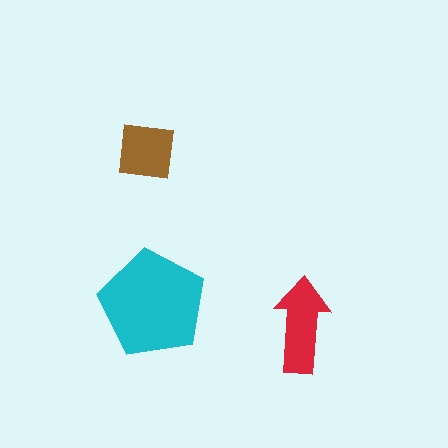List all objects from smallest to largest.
The brown square, the red arrow, the cyan pentagon.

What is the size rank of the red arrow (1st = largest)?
2nd.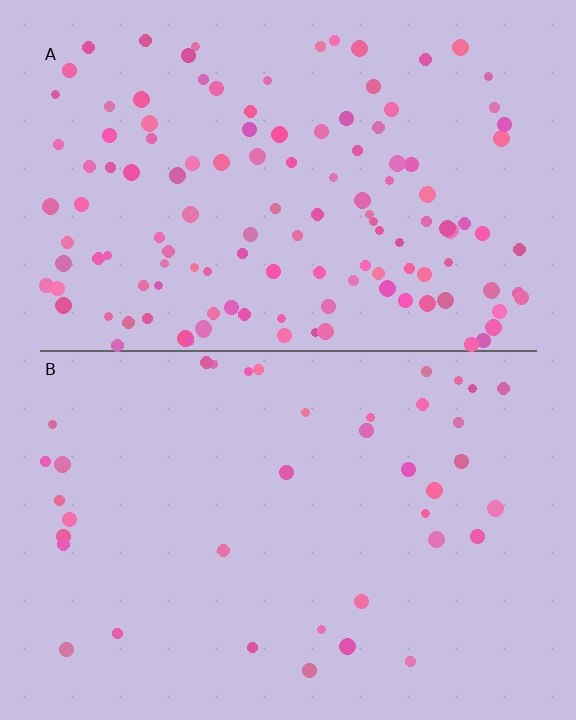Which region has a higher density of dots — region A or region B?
A (the top).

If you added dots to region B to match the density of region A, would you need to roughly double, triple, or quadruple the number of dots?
Approximately triple.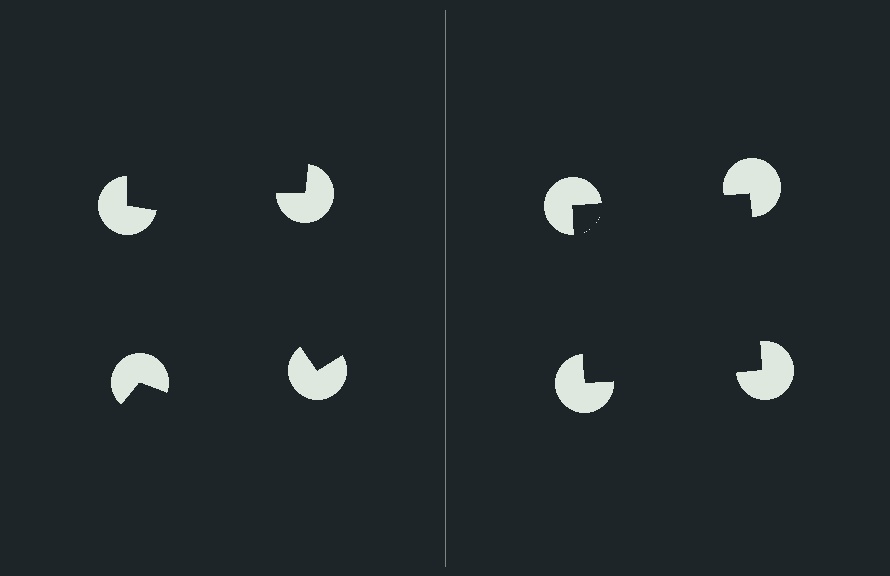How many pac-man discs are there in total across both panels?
8 — 4 on each side.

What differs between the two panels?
The pac-man discs are positioned identically on both sides; only the wedge orientations differ. On the right they align to a square; on the left they are misaligned.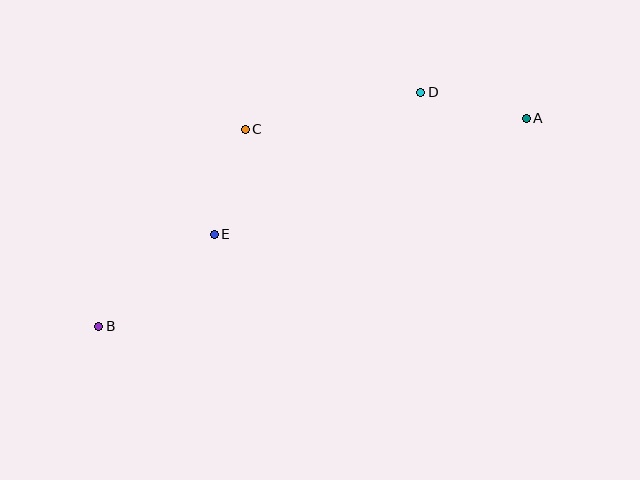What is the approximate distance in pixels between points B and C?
The distance between B and C is approximately 245 pixels.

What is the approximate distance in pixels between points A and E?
The distance between A and E is approximately 333 pixels.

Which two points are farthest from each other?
Points A and B are farthest from each other.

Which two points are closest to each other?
Points A and D are closest to each other.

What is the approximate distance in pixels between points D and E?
The distance between D and E is approximately 251 pixels.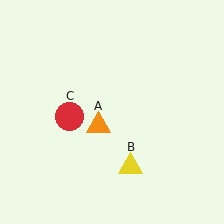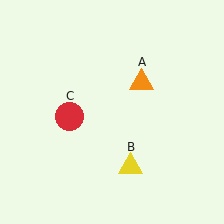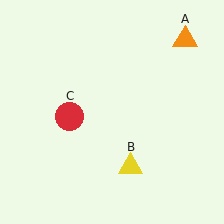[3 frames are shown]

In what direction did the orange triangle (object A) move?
The orange triangle (object A) moved up and to the right.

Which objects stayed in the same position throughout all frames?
Yellow triangle (object B) and red circle (object C) remained stationary.